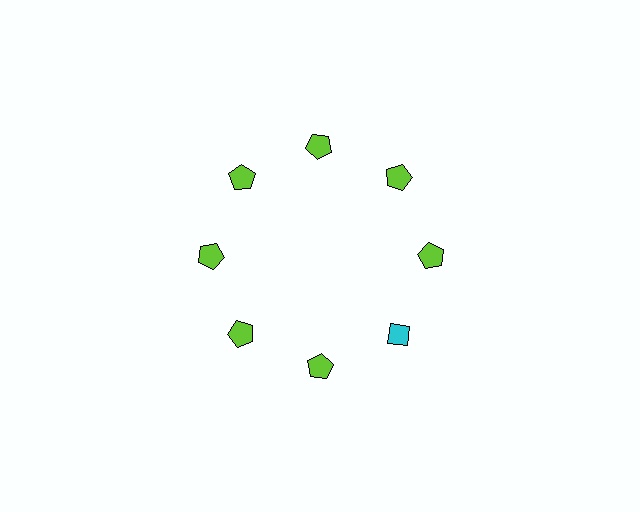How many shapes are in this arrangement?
There are 8 shapes arranged in a ring pattern.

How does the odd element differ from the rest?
It differs in both color (cyan instead of lime) and shape (diamond instead of pentagon).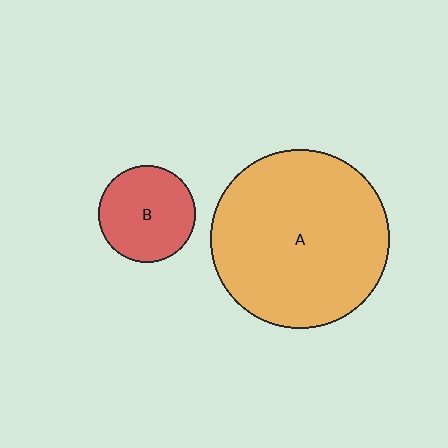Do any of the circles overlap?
No, none of the circles overlap.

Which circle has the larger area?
Circle A (orange).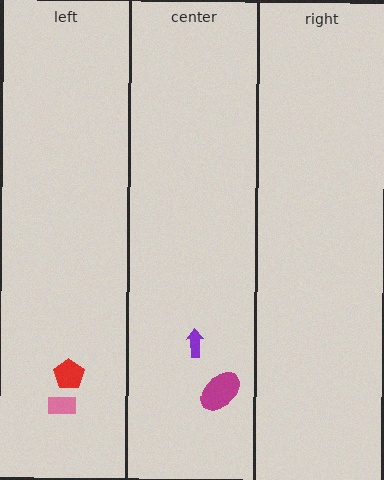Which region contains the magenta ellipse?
The center region.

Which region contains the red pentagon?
The left region.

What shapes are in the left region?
The red pentagon, the pink rectangle.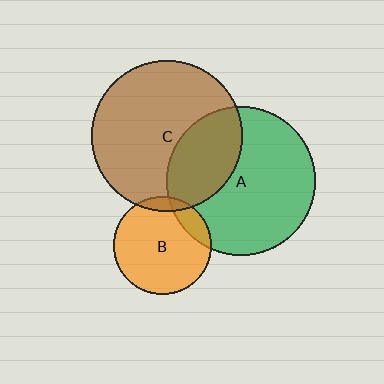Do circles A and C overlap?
Yes.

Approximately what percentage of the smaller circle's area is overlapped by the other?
Approximately 30%.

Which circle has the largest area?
Circle C (brown).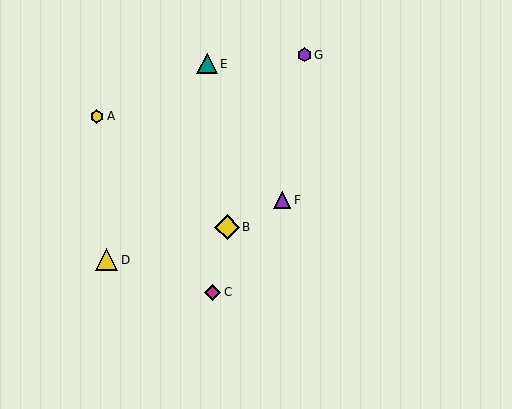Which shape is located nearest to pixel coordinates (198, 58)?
The teal triangle (labeled E) at (207, 64) is nearest to that location.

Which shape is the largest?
The yellow diamond (labeled B) is the largest.